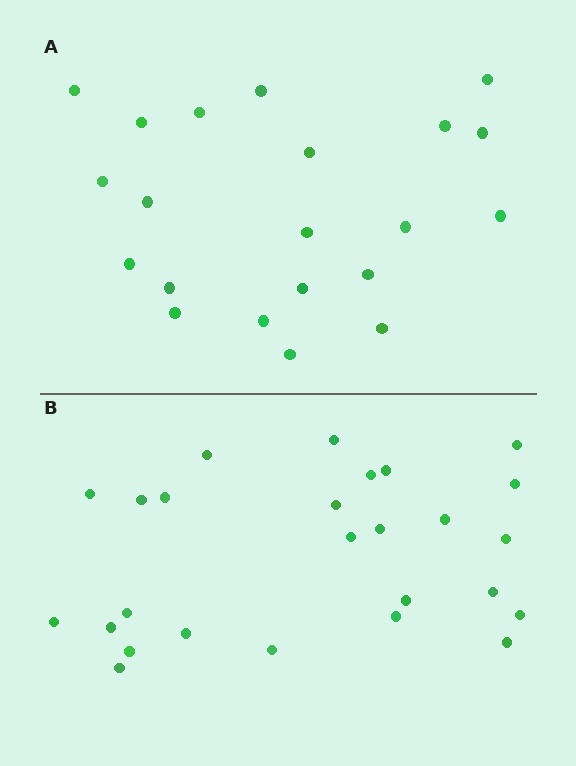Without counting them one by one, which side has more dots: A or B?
Region B (the bottom region) has more dots.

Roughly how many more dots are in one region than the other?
Region B has about 5 more dots than region A.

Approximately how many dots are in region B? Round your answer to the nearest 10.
About 30 dots. (The exact count is 26, which rounds to 30.)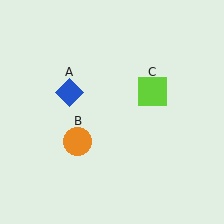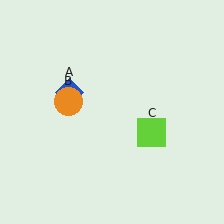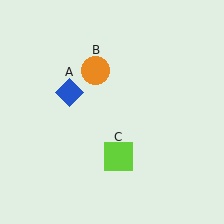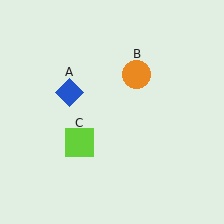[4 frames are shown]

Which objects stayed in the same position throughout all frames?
Blue diamond (object A) remained stationary.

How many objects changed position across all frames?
2 objects changed position: orange circle (object B), lime square (object C).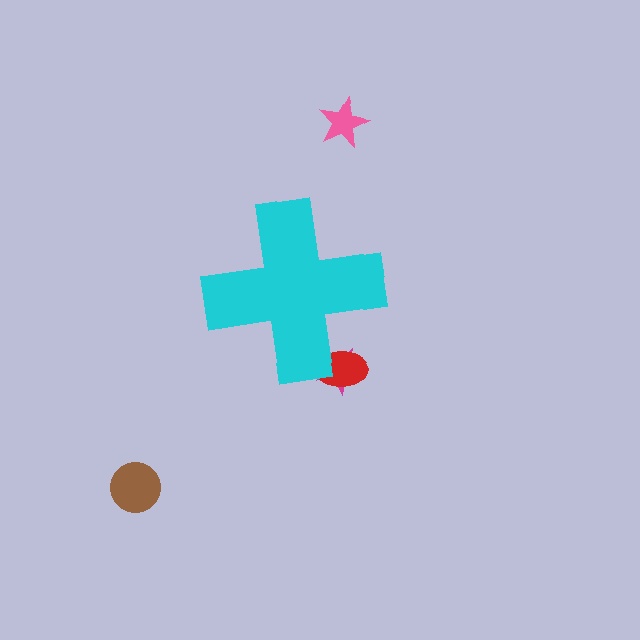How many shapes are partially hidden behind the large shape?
2 shapes are partially hidden.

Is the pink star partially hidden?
No, the pink star is fully visible.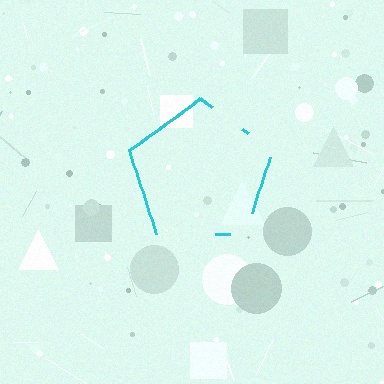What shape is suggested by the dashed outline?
The dashed outline suggests a pentagon.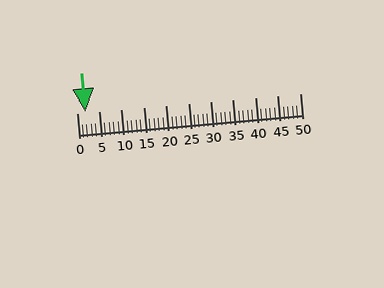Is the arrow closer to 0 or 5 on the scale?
The arrow is closer to 0.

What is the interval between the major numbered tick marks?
The major tick marks are spaced 5 units apart.